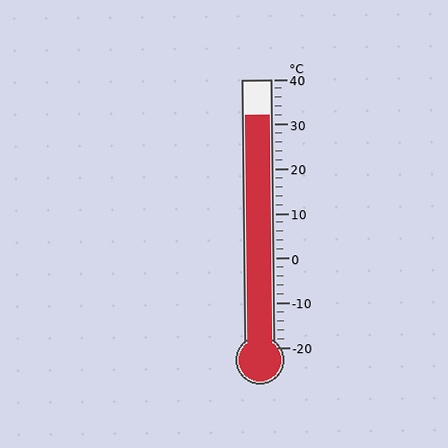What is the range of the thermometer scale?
The thermometer scale ranges from -20°C to 40°C.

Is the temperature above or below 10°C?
The temperature is above 10°C.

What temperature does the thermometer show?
The thermometer shows approximately 32°C.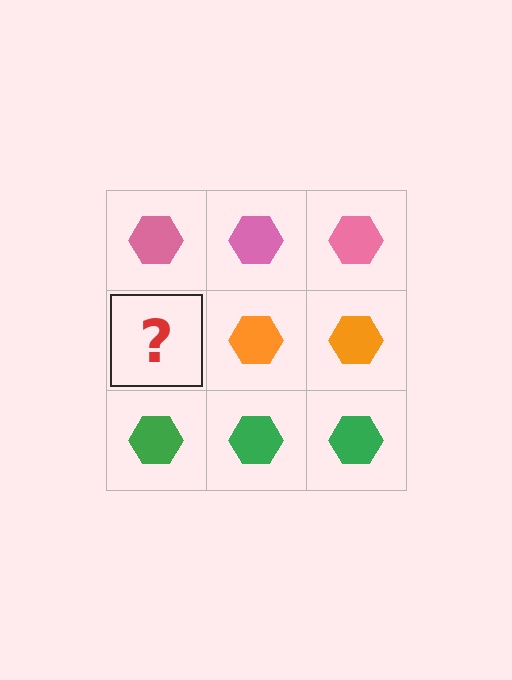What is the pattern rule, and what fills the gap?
The rule is that each row has a consistent color. The gap should be filled with an orange hexagon.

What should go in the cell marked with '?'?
The missing cell should contain an orange hexagon.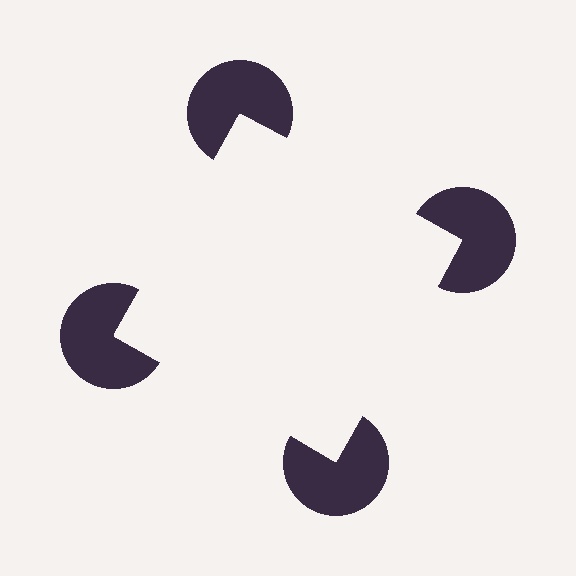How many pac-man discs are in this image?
There are 4 — one at each vertex of the illusory square.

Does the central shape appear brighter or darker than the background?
It typically appears slightly brighter than the background, even though no actual brightness change is drawn.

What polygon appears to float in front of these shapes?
An illusory square — its edges are inferred from the aligned wedge cuts in the pac-man discs, not physically drawn.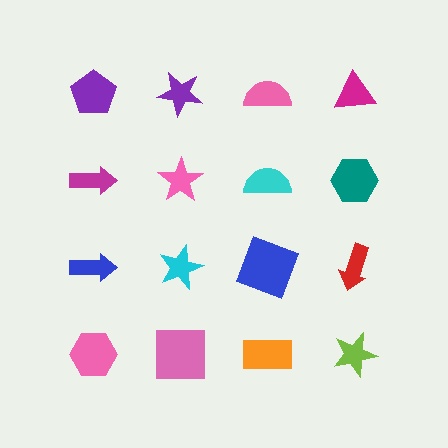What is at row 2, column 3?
A cyan semicircle.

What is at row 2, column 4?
A teal hexagon.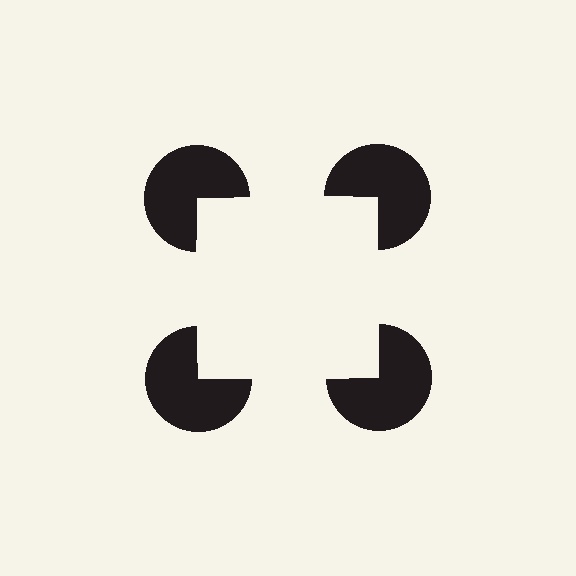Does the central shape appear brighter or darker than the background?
It typically appears slightly brighter than the background, even though no actual brightness change is drawn.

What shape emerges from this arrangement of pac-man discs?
An illusory square — its edges are inferred from the aligned wedge cuts in the pac-man discs, not physically drawn.